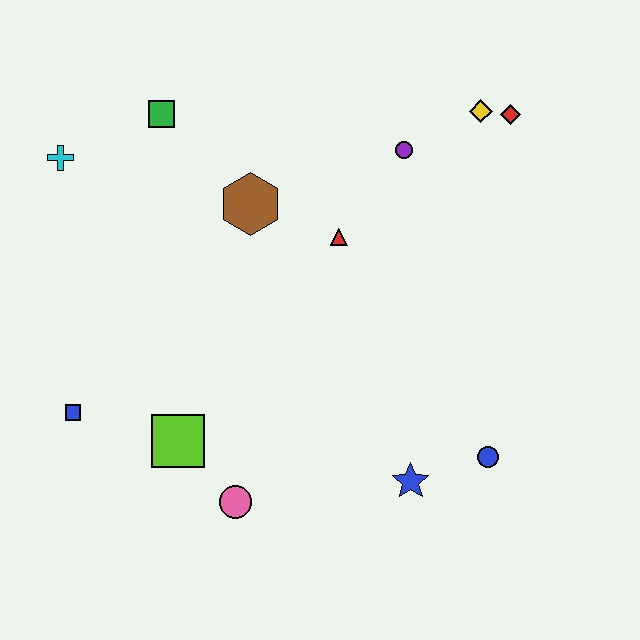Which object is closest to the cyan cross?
The green square is closest to the cyan cross.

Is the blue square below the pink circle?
No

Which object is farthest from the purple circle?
The blue square is farthest from the purple circle.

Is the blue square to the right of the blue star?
No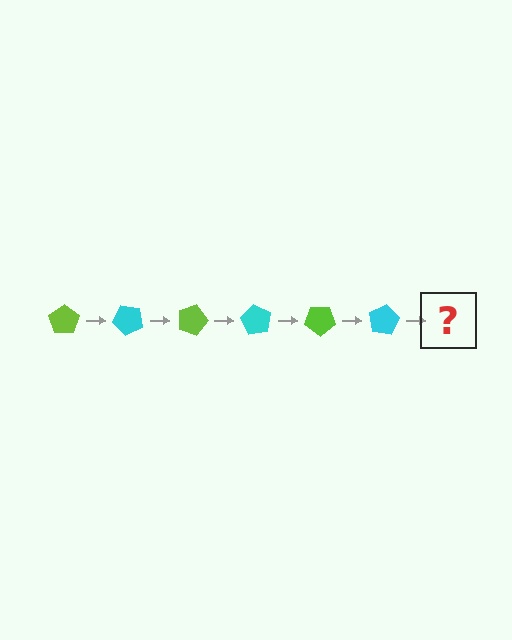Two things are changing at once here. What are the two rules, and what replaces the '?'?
The two rules are that it rotates 45 degrees each step and the color cycles through lime and cyan. The '?' should be a lime pentagon, rotated 270 degrees from the start.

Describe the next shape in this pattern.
It should be a lime pentagon, rotated 270 degrees from the start.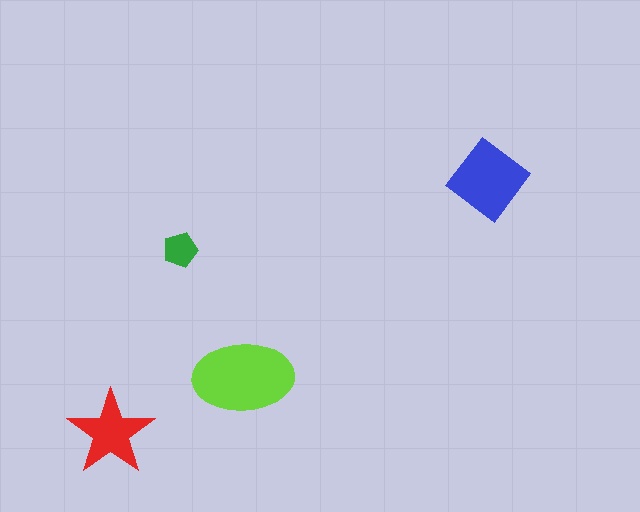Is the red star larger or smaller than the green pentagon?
Larger.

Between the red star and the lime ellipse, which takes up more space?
The lime ellipse.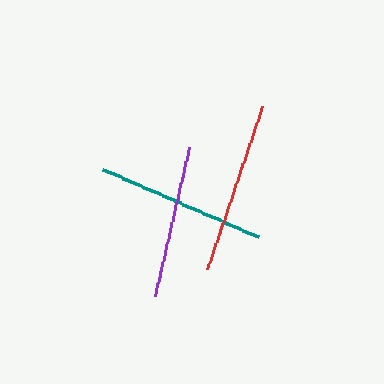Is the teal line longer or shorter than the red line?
The red line is longer than the teal line.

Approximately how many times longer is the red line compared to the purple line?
The red line is approximately 1.1 times the length of the purple line.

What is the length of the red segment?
The red segment is approximately 171 pixels long.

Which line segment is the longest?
The red line is the longest at approximately 171 pixels.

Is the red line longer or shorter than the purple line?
The red line is longer than the purple line.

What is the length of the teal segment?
The teal segment is approximately 169 pixels long.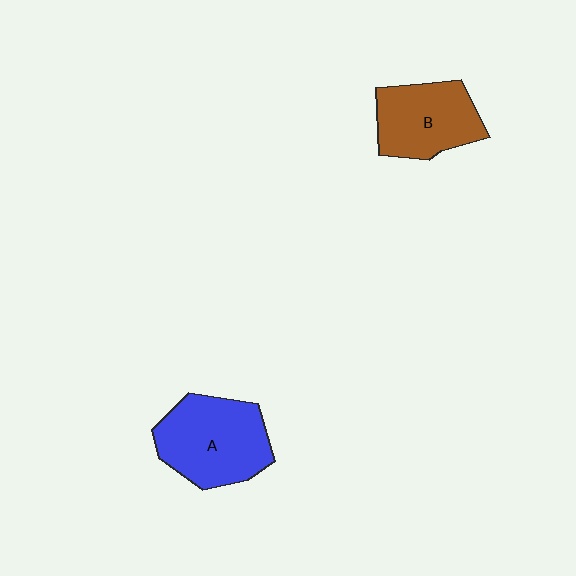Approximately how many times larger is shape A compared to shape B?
Approximately 1.2 times.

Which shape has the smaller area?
Shape B (brown).